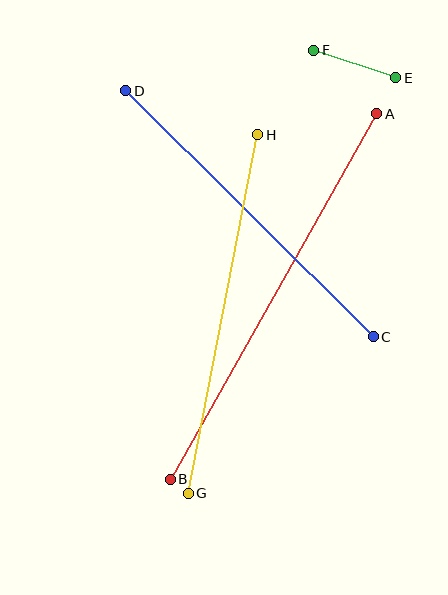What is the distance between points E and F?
The distance is approximately 87 pixels.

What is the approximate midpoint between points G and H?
The midpoint is at approximately (223, 314) pixels.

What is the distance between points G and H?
The distance is approximately 365 pixels.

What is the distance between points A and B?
The distance is approximately 420 pixels.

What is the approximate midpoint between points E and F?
The midpoint is at approximately (355, 64) pixels.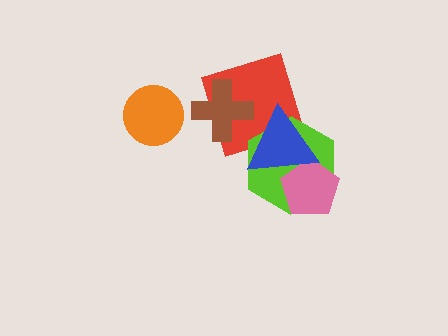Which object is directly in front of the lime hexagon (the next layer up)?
The pink pentagon is directly in front of the lime hexagon.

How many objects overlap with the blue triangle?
3 objects overlap with the blue triangle.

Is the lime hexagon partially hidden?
Yes, it is partially covered by another shape.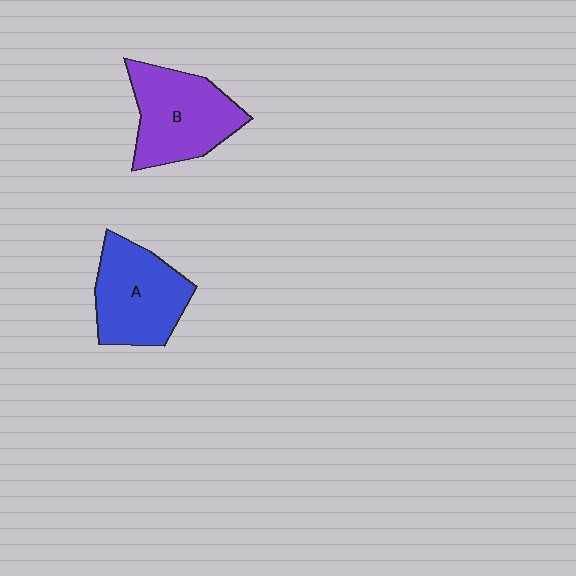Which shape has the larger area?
Shape B (purple).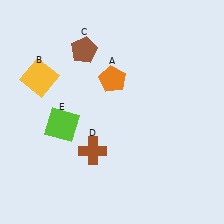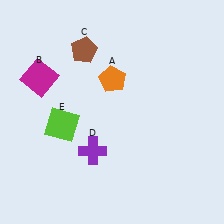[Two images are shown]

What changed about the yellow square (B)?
In Image 1, B is yellow. In Image 2, it changed to magenta.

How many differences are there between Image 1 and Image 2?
There are 2 differences between the two images.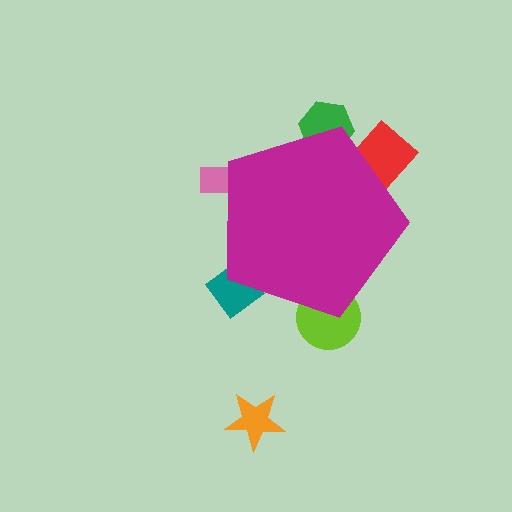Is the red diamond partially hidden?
Yes, the red diamond is partially hidden behind the magenta pentagon.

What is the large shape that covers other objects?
A magenta pentagon.